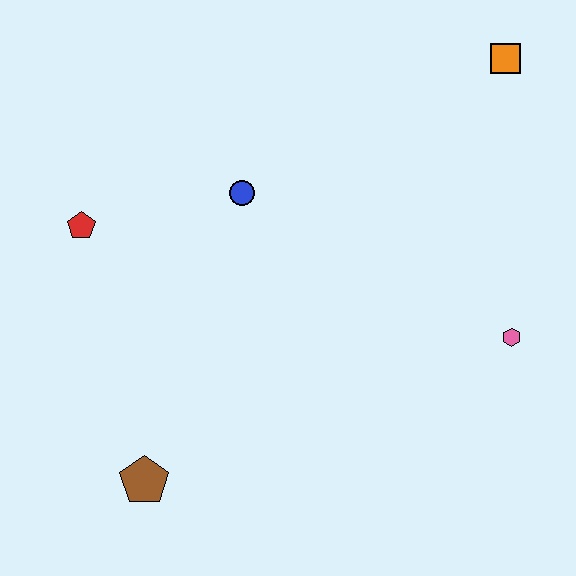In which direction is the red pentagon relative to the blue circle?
The red pentagon is to the left of the blue circle.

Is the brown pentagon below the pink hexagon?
Yes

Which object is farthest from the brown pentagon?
The orange square is farthest from the brown pentagon.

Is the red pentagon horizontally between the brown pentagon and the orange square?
No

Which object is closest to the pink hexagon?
The orange square is closest to the pink hexagon.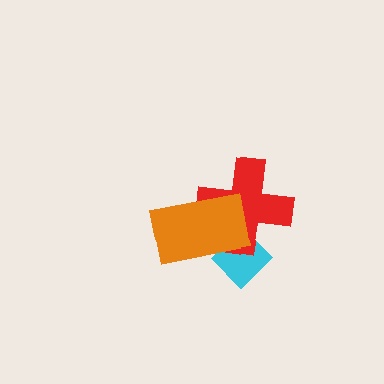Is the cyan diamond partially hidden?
Yes, it is partially covered by another shape.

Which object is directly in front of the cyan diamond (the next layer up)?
The red cross is directly in front of the cyan diamond.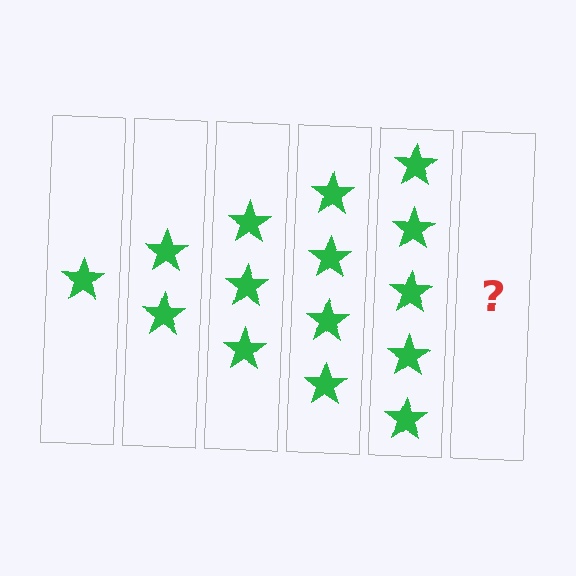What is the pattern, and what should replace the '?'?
The pattern is that each step adds one more star. The '?' should be 6 stars.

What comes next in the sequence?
The next element should be 6 stars.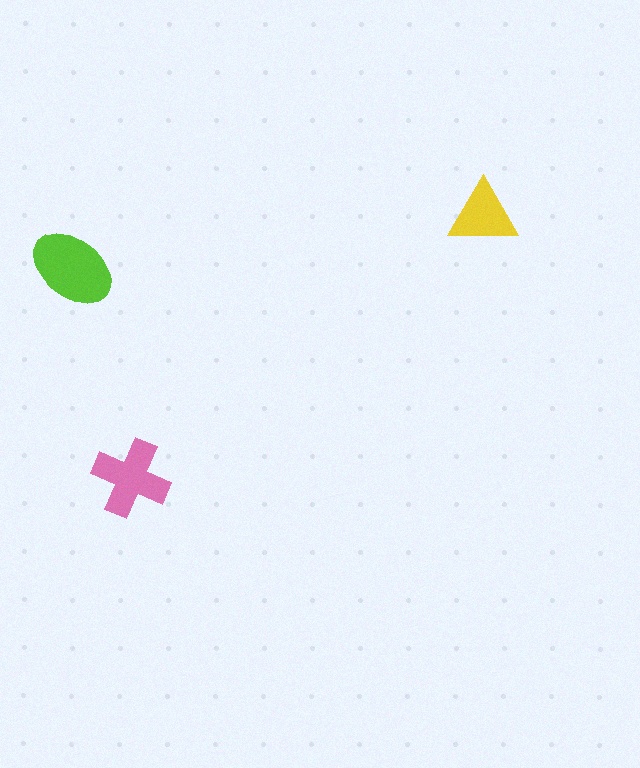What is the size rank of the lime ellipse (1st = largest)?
1st.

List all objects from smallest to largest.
The yellow triangle, the pink cross, the lime ellipse.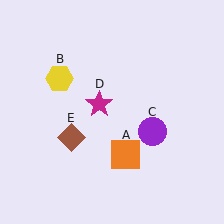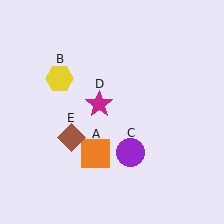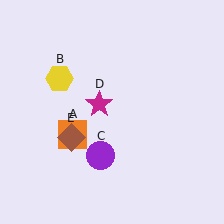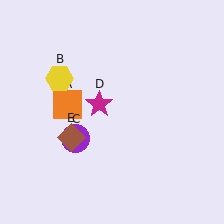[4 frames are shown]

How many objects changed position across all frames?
2 objects changed position: orange square (object A), purple circle (object C).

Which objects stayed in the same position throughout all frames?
Yellow hexagon (object B) and magenta star (object D) and brown diamond (object E) remained stationary.